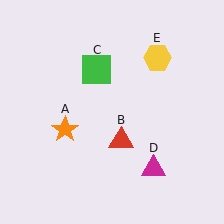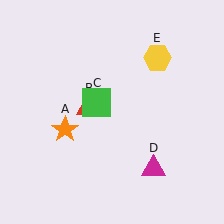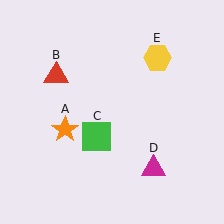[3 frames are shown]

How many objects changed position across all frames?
2 objects changed position: red triangle (object B), green square (object C).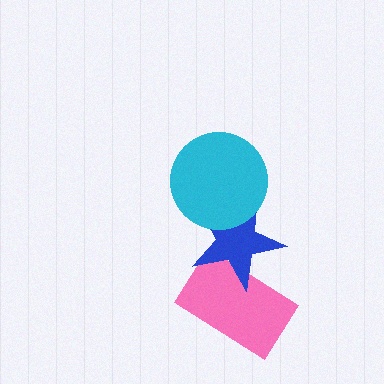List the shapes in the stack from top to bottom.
From top to bottom: the cyan circle, the blue star, the pink rectangle.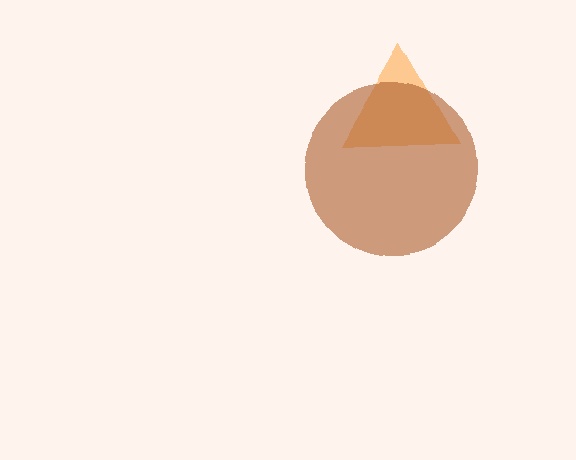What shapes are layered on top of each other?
The layered shapes are: an orange triangle, a brown circle.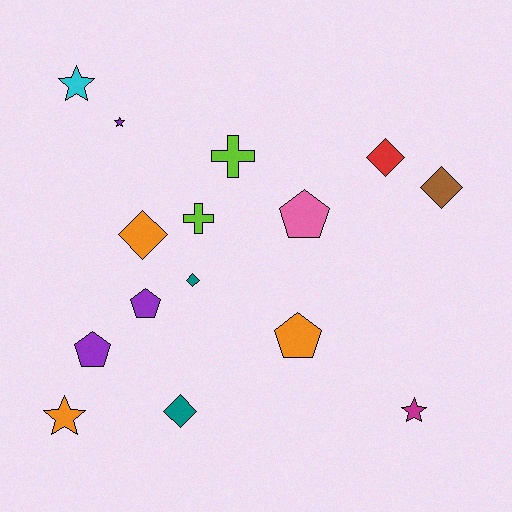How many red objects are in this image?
There is 1 red object.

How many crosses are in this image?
There are 2 crosses.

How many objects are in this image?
There are 15 objects.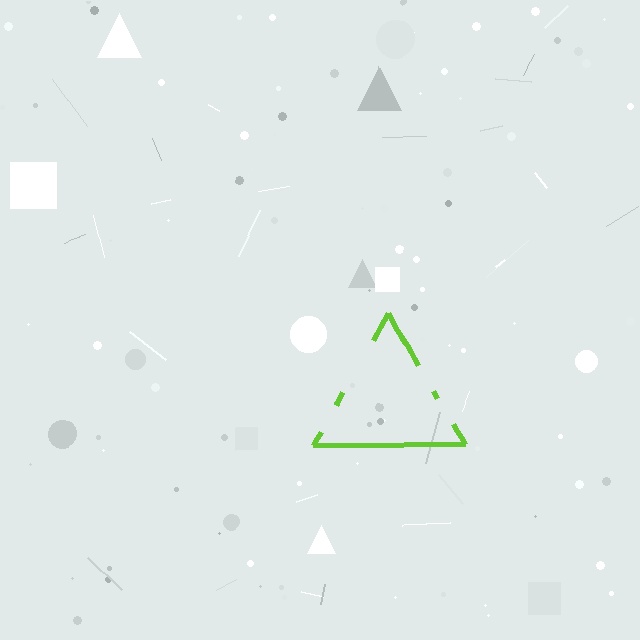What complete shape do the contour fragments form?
The contour fragments form a triangle.